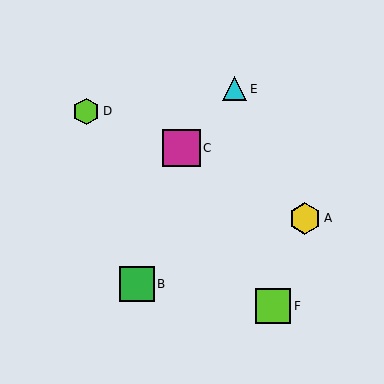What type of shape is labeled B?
Shape B is a green square.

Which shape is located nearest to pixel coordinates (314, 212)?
The yellow hexagon (labeled A) at (305, 218) is nearest to that location.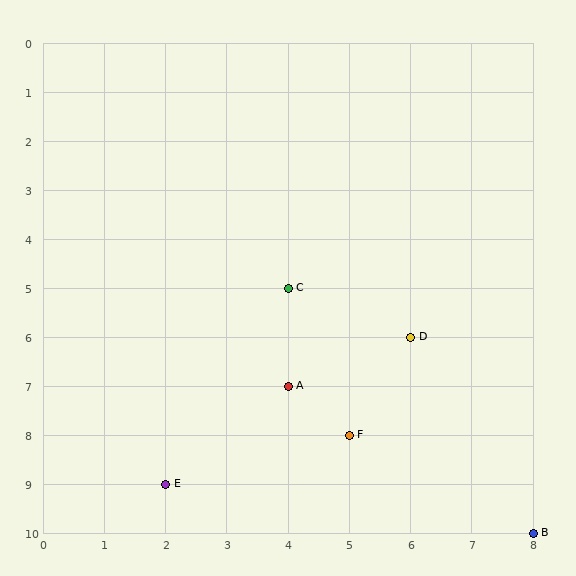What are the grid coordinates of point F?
Point F is at grid coordinates (5, 8).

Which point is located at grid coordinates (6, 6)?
Point D is at (6, 6).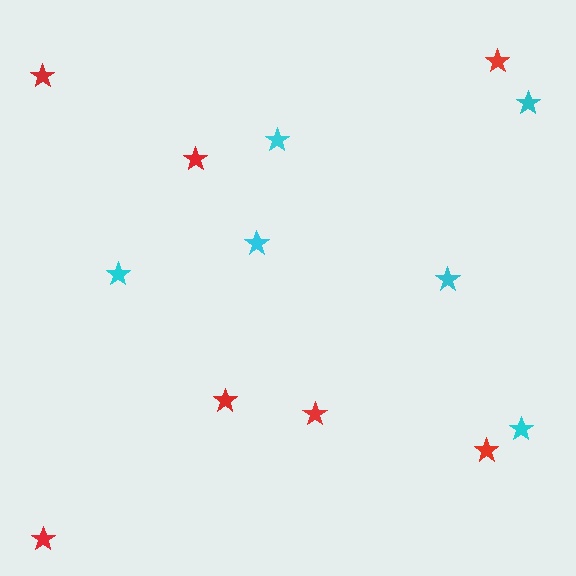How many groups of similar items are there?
There are 2 groups: one group of red stars (7) and one group of cyan stars (6).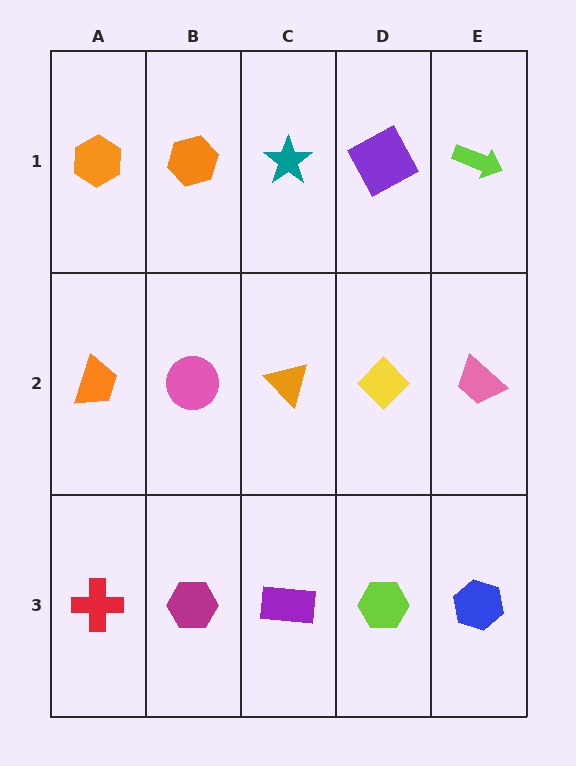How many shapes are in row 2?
5 shapes.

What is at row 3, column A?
A red cross.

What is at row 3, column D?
A lime hexagon.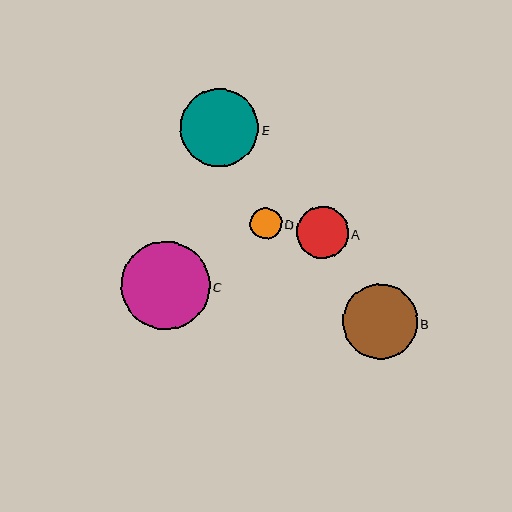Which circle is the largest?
Circle C is the largest with a size of approximately 88 pixels.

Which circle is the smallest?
Circle D is the smallest with a size of approximately 32 pixels.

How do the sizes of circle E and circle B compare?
Circle E and circle B are approximately the same size.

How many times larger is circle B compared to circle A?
Circle B is approximately 1.5 times the size of circle A.